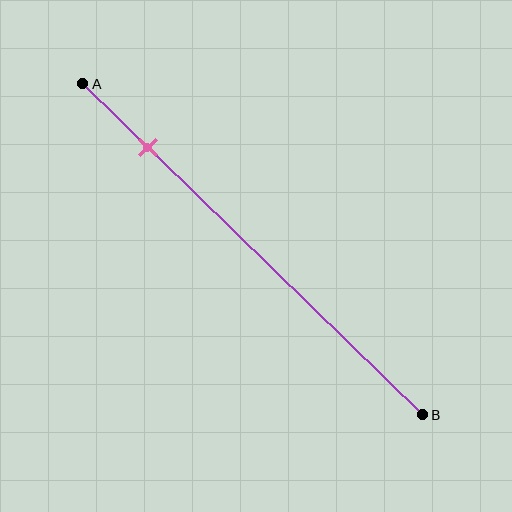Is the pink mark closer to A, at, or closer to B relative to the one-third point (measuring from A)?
The pink mark is closer to point A than the one-third point of segment AB.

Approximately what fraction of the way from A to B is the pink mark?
The pink mark is approximately 20% of the way from A to B.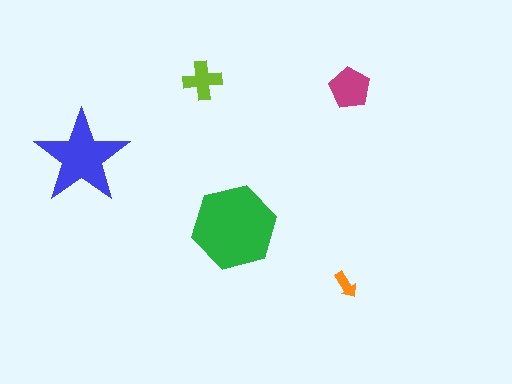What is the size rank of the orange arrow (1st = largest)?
5th.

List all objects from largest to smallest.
The green hexagon, the blue star, the magenta pentagon, the lime cross, the orange arrow.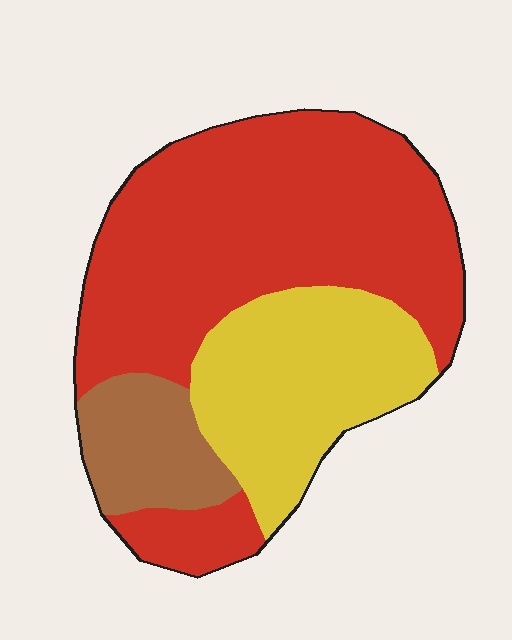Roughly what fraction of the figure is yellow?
Yellow covers around 30% of the figure.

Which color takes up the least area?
Brown, at roughly 15%.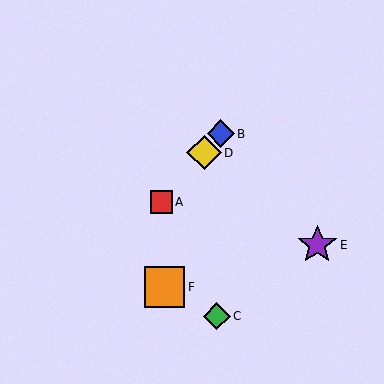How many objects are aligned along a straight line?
3 objects (A, B, D) are aligned along a straight line.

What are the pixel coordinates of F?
Object F is at (164, 287).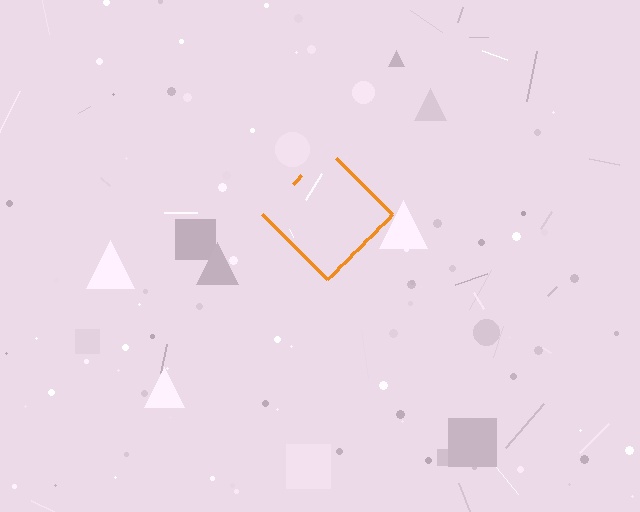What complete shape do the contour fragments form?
The contour fragments form a diamond.